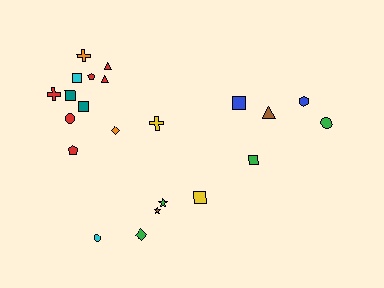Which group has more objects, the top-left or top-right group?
The top-left group.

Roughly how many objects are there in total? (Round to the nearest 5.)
Roughly 20 objects in total.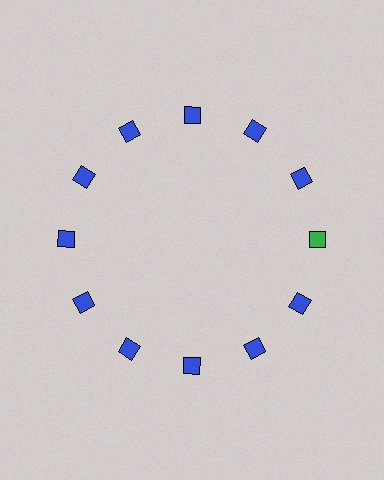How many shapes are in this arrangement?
There are 12 shapes arranged in a ring pattern.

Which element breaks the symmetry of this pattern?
The green diamond at roughly the 3 o'clock position breaks the symmetry. All other shapes are blue diamonds.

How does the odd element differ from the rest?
It has a different color: green instead of blue.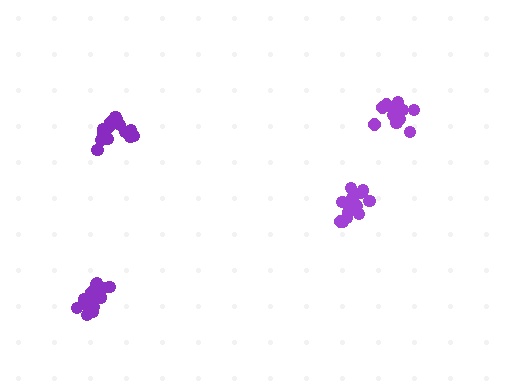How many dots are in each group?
Group 1: 18 dots, Group 2: 16 dots, Group 3: 15 dots, Group 4: 18 dots (67 total).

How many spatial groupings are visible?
There are 4 spatial groupings.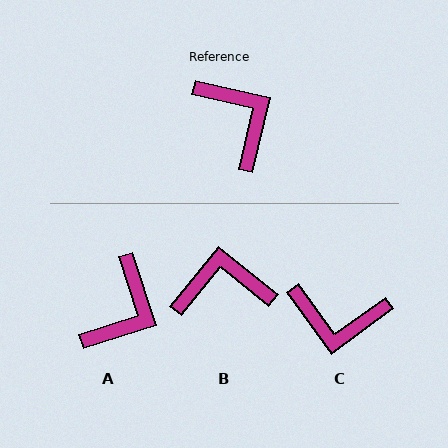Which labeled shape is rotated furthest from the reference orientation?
C, about 131 degrees away.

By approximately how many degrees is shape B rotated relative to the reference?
Approximately 64 degrees counter-clockwise.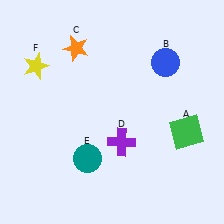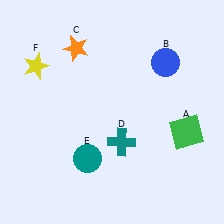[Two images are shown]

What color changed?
The cross (D) changed from purple in Image 1 to teal in Image 2.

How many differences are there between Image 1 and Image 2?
There is 1 difference between the two images.